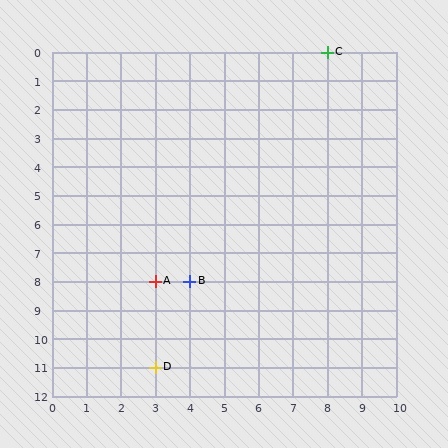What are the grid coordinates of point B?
Point B is at grid coordinates (4, 8).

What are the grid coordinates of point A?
Point A is at grid coordinates (3, 8).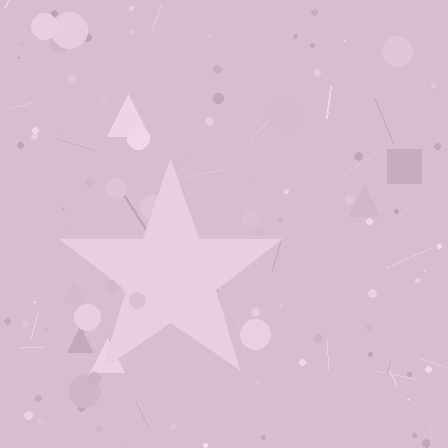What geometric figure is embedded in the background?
A star is embedded in the background.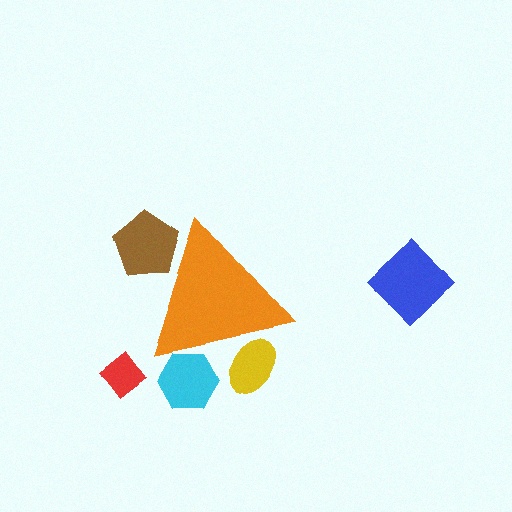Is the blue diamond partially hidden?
No, the blue diamond is fully visible.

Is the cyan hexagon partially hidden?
Yes, the cyan hexagon is partially hidden behind the orange triangle.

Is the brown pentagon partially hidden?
Yes, the brown pentagon is partially hidden behind the orange triangle.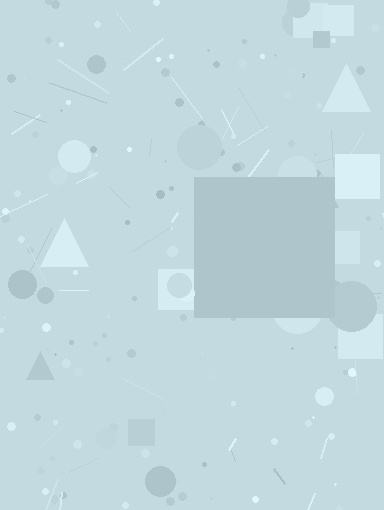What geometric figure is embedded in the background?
A square is embedded in the background.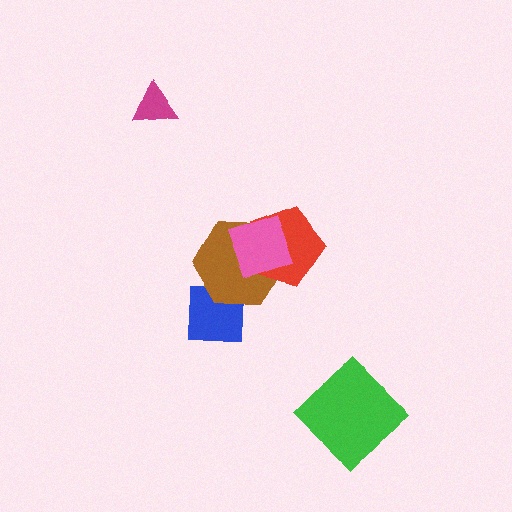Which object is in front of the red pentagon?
The pink diamond is in front of the red pentagon.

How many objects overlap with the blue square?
1 object overlaps with the blue square.